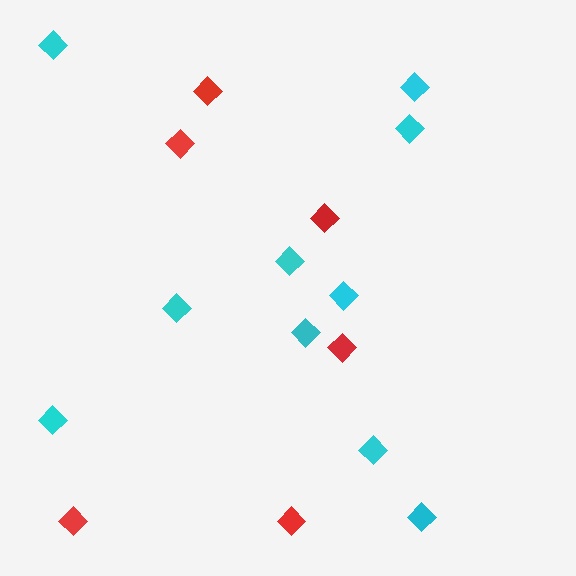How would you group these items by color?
There are 2 groups: one group of red diamonds (6) and one group of cyan diamonds (10).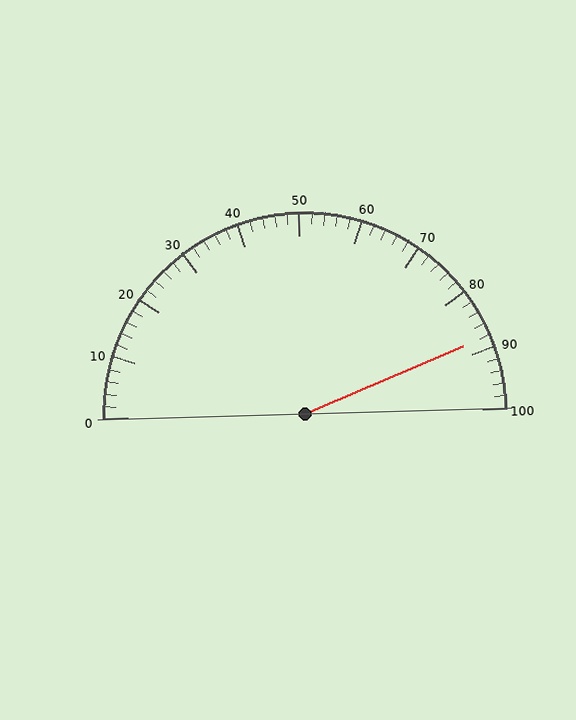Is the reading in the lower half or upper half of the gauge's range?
The reading is in the upper half of the range (0 to 100).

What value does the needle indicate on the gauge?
The needle indicates approximately 88.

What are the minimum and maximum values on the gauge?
The gauge ranges from 0 to 100.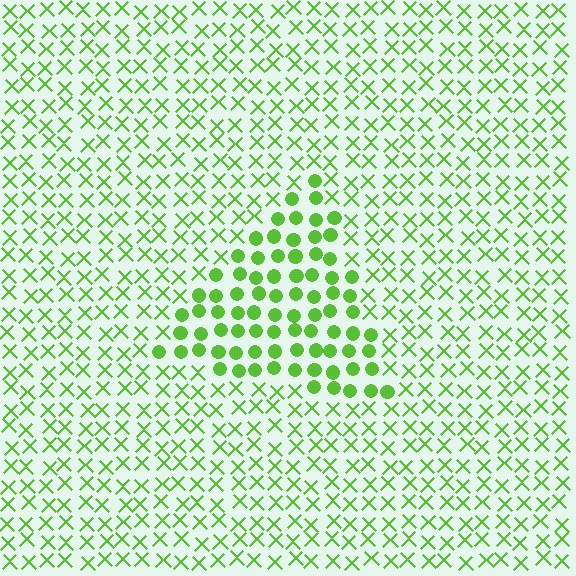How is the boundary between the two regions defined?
The boundary is defined by a change in element shape: circles inside vs. X marks outside. All elements share the same color and spacing.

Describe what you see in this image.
The image is filled with small lime elements arranged in a uniform grid. A triangle-shaped region contains circles, while the surrounding area contains X marks. The boundary is defined purely by the change in element shape.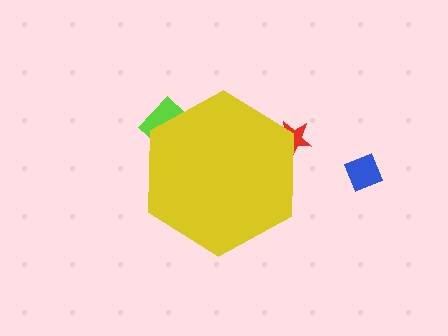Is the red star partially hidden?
Yes, the red star is partially hidden behind the yellow hexagon.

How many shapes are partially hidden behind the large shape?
2 shapes are partially hidden.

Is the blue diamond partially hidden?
No, the blue diamond is fully visible.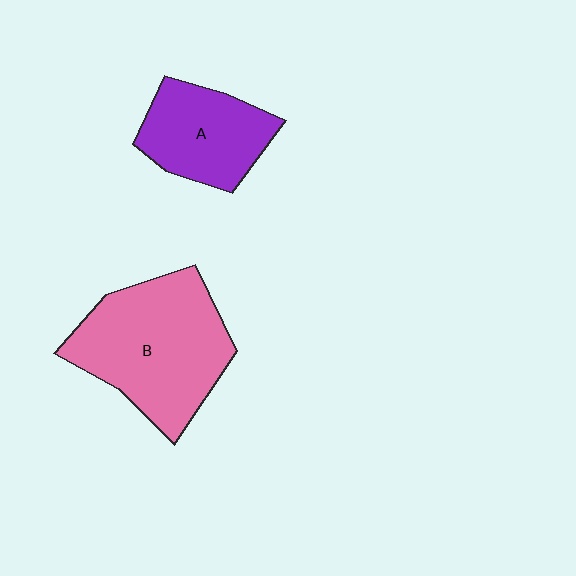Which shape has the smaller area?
Shape A (purple).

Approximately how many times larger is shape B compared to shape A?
Approximately 1.6 times.